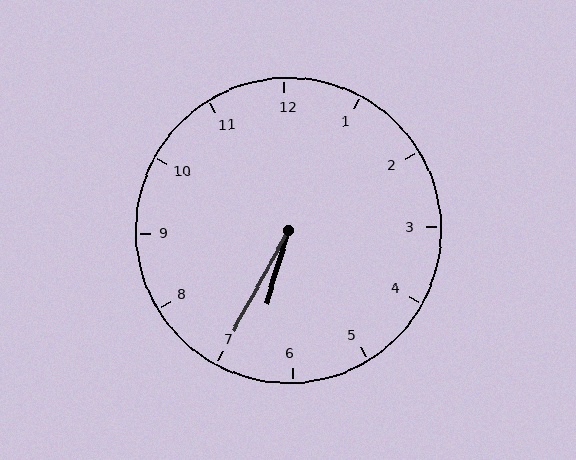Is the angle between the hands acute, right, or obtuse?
It is acute.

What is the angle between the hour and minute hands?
Approximately 12 degrees.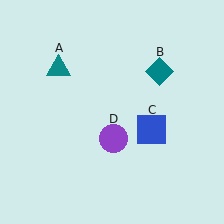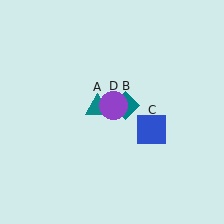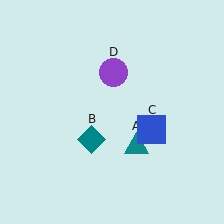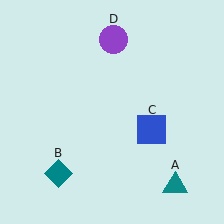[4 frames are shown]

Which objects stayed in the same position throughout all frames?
Blue square (object C) remained stationary.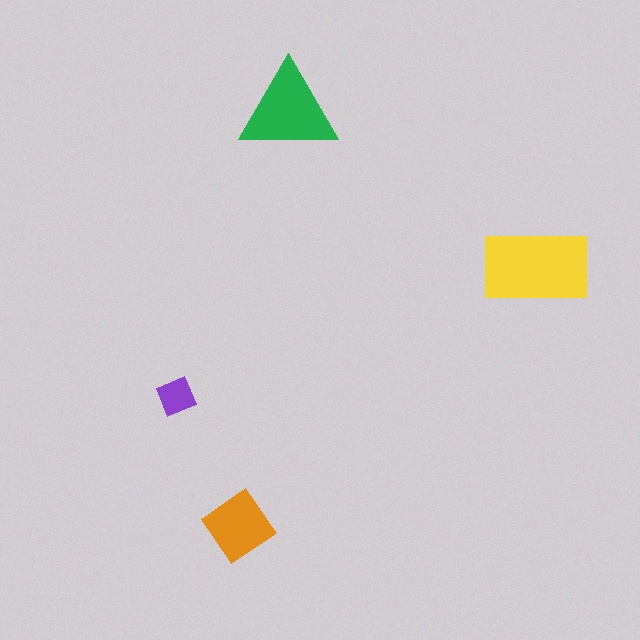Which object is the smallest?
The purple diamond.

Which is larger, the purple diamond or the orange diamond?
The orange diamond.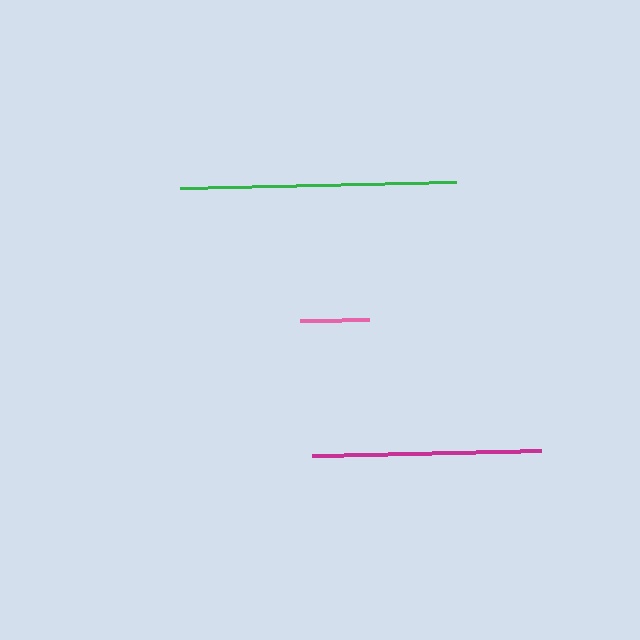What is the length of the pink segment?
The pink segment is approximately 69 pixels long.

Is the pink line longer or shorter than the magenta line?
The magenta line is longer than the pink line.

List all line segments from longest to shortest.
From longest to shortest: green, magenta, pink.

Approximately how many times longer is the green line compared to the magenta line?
The green line is approximately 1.2 times the length of the magenta line.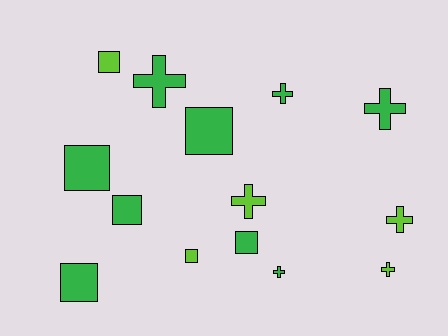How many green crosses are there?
There are 4 green crosses.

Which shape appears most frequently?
Cross, with 7 objects.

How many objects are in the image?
There are 14 objects.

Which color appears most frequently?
Green, with 9 objects.